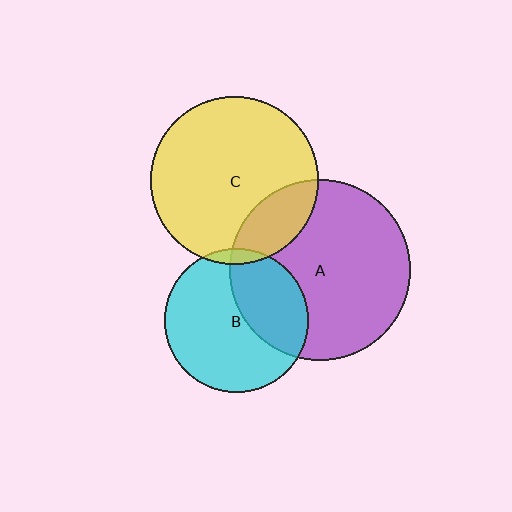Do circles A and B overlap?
Yes.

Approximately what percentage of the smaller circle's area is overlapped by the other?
Approximately 35%.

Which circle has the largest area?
Circle A (purple).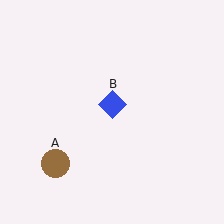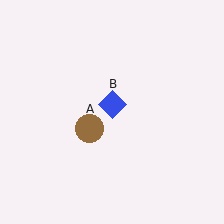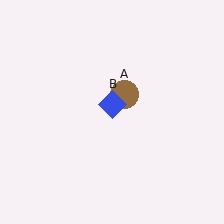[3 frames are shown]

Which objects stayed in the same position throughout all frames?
Blue diamond (object B) remained stationary.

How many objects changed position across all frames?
1 object changed position: brown circle (object A).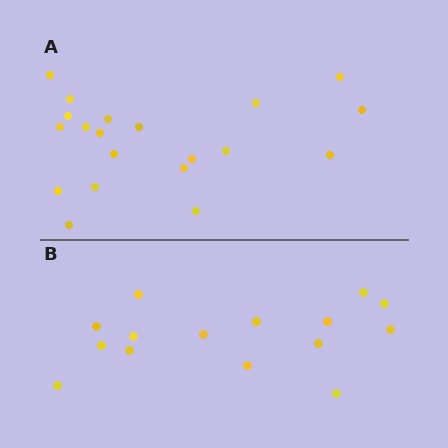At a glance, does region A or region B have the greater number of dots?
Region A (the top region) has more dots.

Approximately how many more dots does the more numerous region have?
Region A has about 5 more dots than region B.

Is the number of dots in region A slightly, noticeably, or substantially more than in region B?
Region A has noticeably more, but not dramatically so. The ratio is roughly 1.3 to 1.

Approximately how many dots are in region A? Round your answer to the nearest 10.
About 20 dots.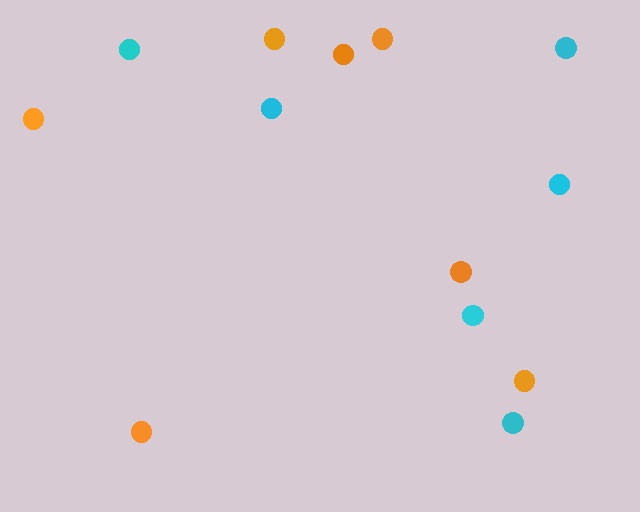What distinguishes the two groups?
There are 2 groups: one group of cyan circles (6) and one group of orange circles (7).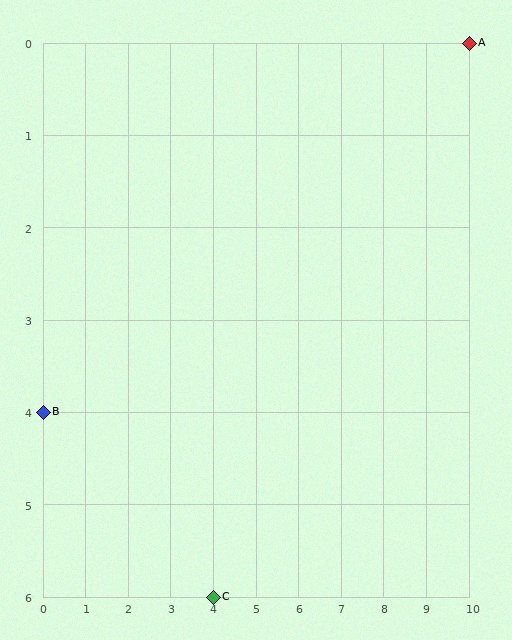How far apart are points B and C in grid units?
Points B and C are 4 columns and 2 rows apart (about 4.5 grid units diagonally).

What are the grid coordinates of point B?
Point B is at grid coordinates (0, 4).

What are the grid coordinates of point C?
Point C is at grid coordinates (4, 6).